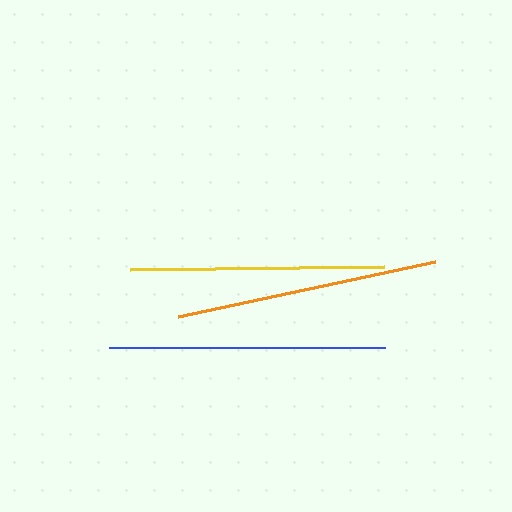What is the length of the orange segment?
The orange segment is approximately 262 pixels long.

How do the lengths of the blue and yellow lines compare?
The blue and yellow lines are approximately the same length.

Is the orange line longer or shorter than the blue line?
The blue line is longer than the orange line.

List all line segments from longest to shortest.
From longest to shortest: blue, orange, yellow.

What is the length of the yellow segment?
The yellow segment is approximately 254 pixels long.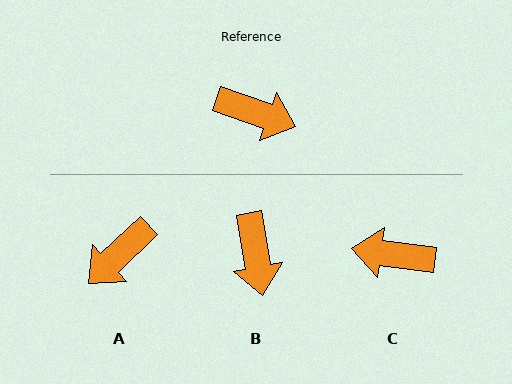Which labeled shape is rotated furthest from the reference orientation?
C, about 169 degrees away.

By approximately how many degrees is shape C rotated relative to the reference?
Approximately 169 degrees clockwise.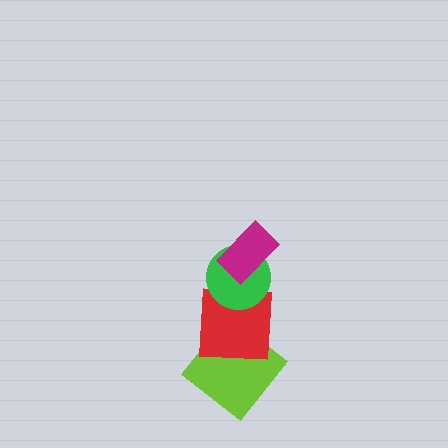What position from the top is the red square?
The red square is 3rd from the top.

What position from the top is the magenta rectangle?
The magenta rectangle is 1st from the top.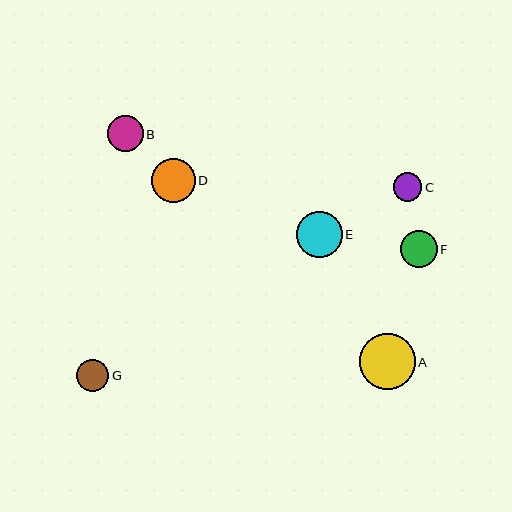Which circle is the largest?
Circle A is the largest with a size of approximately 56 pixels.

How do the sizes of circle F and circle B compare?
Circle F and circle B are approximately the same size.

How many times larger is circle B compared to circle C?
Circle B is approximately 1.3 times the size of circle C.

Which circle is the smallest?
Circle C is the smallest with a size of approximately 28 pixels.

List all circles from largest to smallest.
From largest to smallest: A, E, D, F, B, G, C.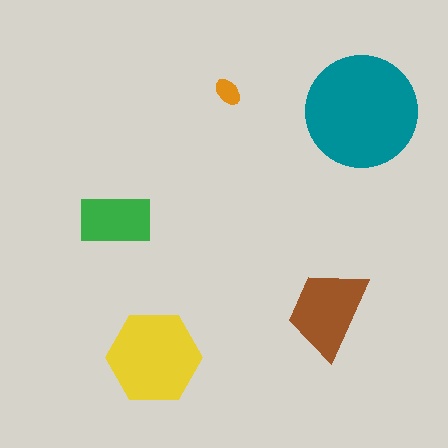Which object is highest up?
The orange ellipse is topmost.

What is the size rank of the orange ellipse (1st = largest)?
5th.